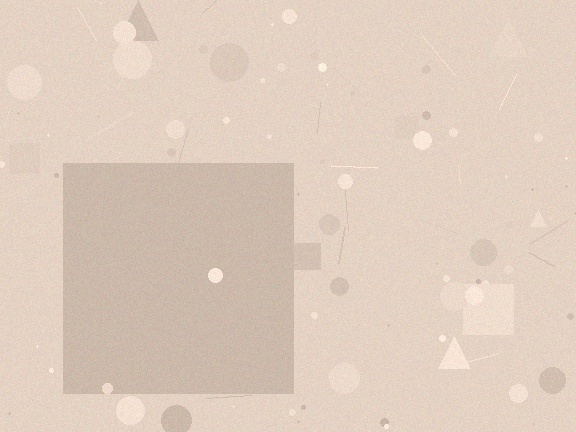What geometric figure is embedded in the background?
A square is embedded in the background.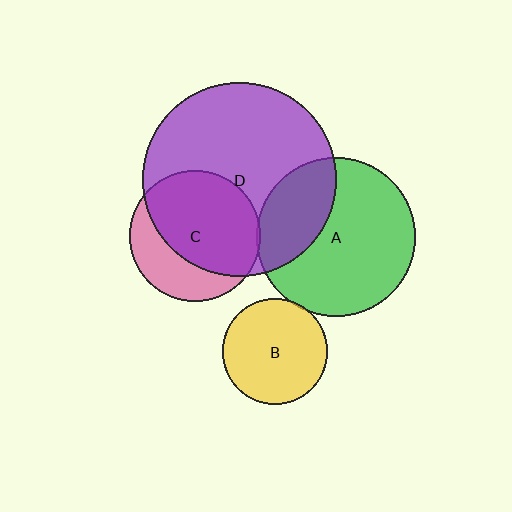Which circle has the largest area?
Circle D (purple).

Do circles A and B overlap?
Yes.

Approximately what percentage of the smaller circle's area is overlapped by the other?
Approximately 5%.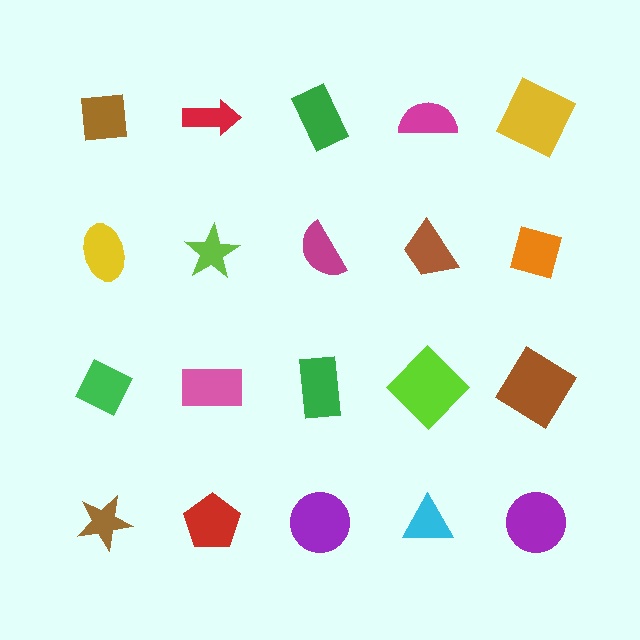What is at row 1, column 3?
A green rectangle.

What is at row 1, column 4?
A magenta semicircle.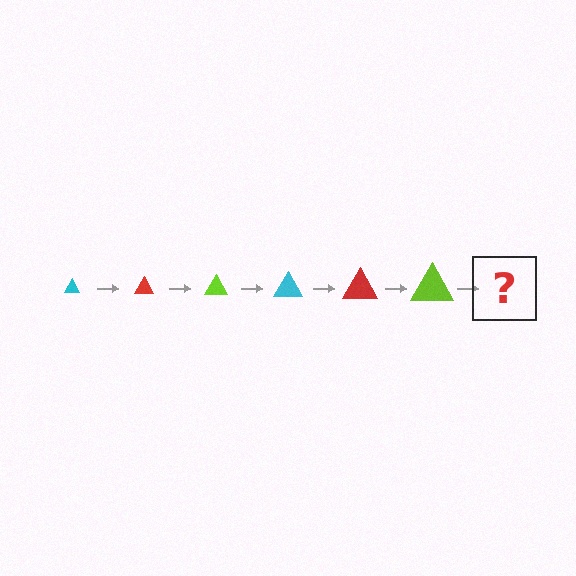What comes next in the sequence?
The next element should be a cyan triangle, larger than the previous one.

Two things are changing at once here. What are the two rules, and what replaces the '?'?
The two rules are that the triangle grows larger each step and the color cycles through cyan, red, and lime. The '?' should be a cyan triangle, larger than the previous one.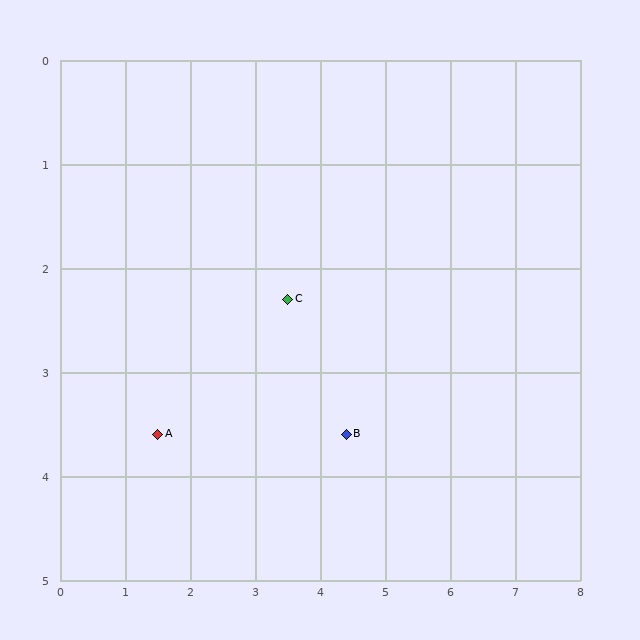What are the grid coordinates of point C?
Point C is at approximately (3.5, 2.3).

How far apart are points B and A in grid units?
Points B and A are about 2.9 grid units apart.